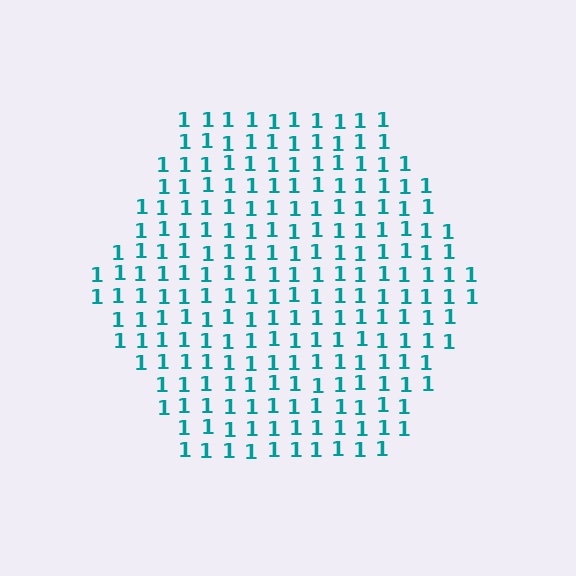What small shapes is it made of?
It is made of small digit 1's.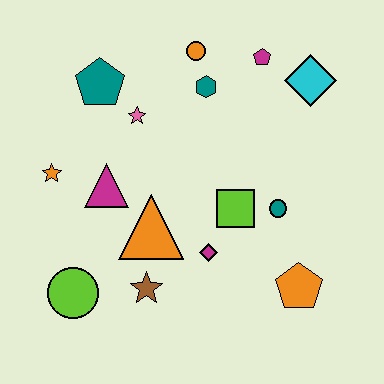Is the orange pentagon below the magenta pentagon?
Yes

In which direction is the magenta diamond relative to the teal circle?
The magenta diamond is to the left of the teal circle.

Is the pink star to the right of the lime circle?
Yes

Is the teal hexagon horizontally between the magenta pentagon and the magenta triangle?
Yes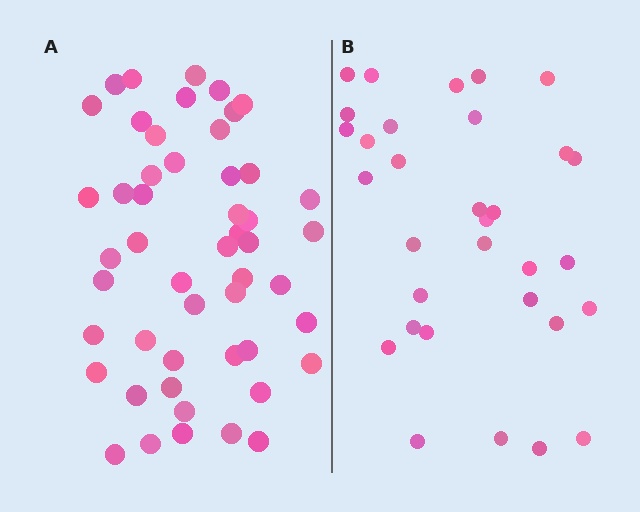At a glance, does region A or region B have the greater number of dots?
Region A (the left region) has more dots.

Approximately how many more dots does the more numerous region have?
Region A has approximately 20 more dots than region B.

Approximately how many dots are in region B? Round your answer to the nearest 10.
About 30 dots. (The exact count is 32, which rounds to 30.)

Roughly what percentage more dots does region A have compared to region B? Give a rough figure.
About 55% more.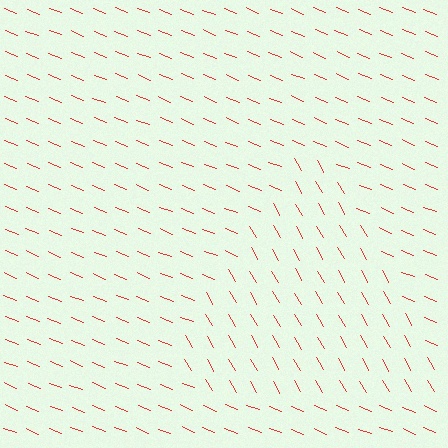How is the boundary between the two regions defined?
The boundary is defined purely by a change in line orientation (approximately 38 degrees difference). All lines are the same color and thickness.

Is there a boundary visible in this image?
Yes, there is a texture boundary formed by a change in line orientation.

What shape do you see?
I see a triangle.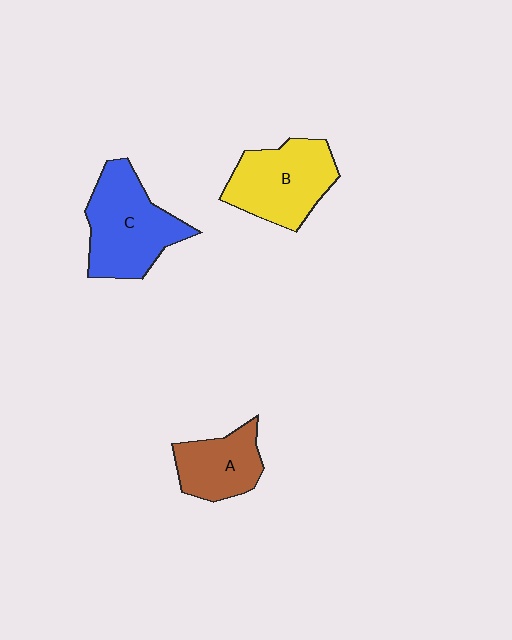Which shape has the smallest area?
Shape A (brown).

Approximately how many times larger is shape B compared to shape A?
Approximately 1.4 times.